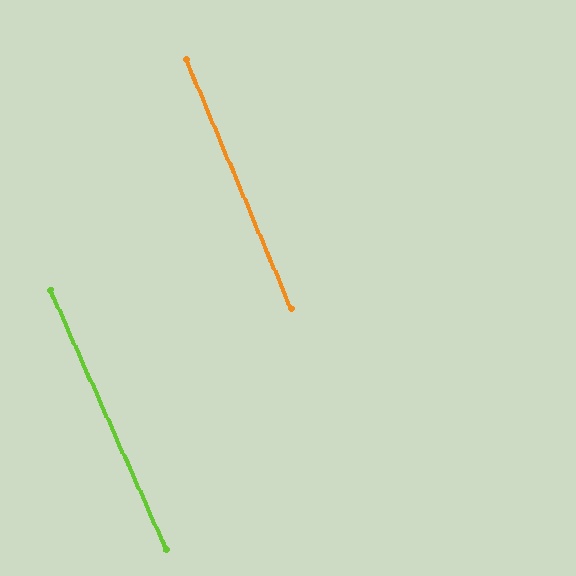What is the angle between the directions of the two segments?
Approximately 1 degree.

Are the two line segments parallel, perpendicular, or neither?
Parallel — their directions differ by only 1.4°.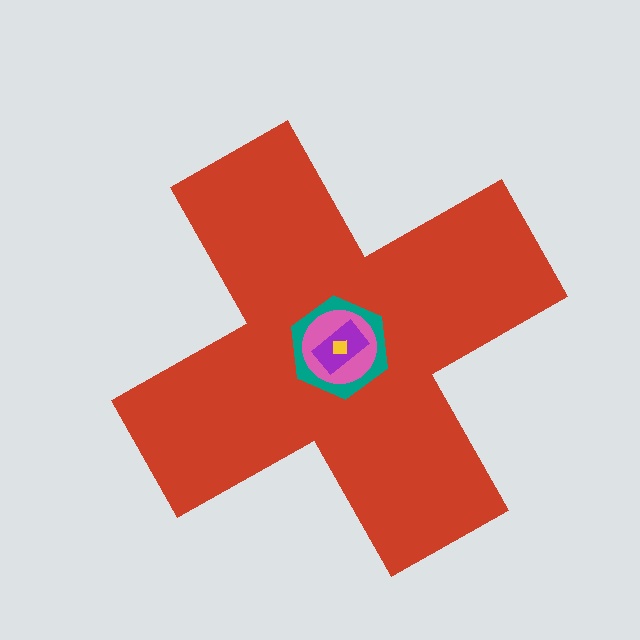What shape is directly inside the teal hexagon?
The pink circle.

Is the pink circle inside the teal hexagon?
Yes.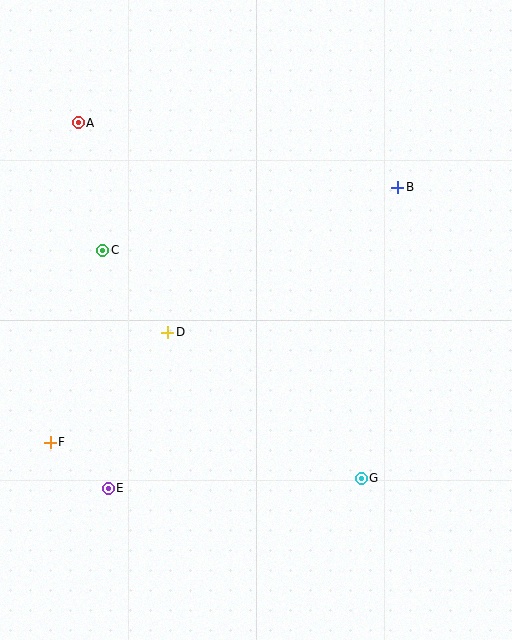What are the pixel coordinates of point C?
Point C is at (103, 250).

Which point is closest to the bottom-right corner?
Point G is closest to the bottom-right corner.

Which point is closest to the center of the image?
Point D at (168, 332) is closest to the center.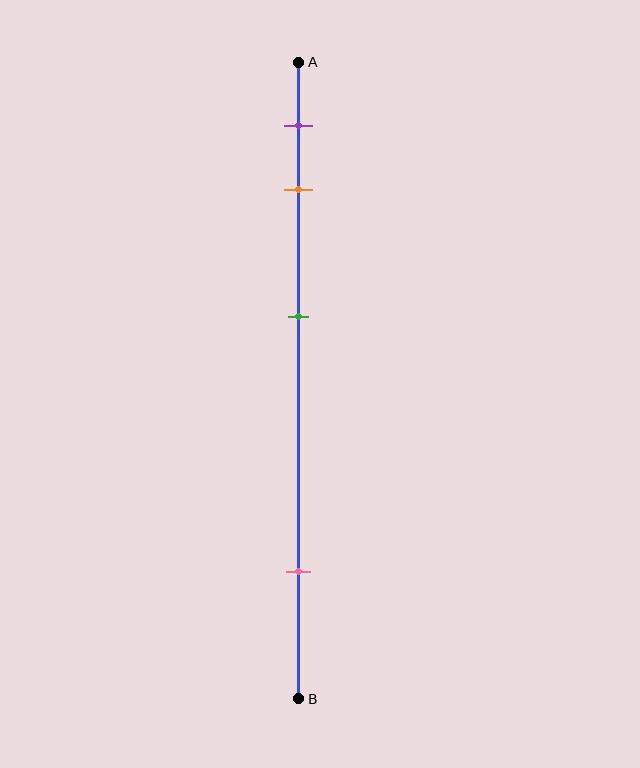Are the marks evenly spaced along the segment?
No, the marks are not evenly spaced.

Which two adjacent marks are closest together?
The purple and orange marks are the closest adjacent pair.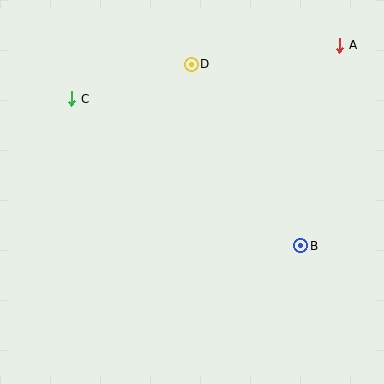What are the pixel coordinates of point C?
Point C is at (72, 99).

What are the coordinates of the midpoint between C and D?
The midpoint between C and D is at (131, 82).